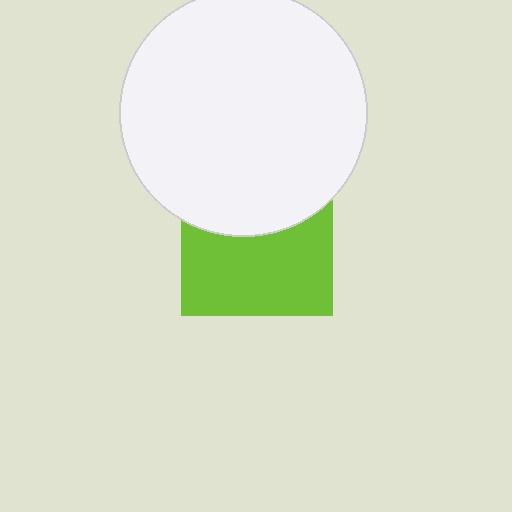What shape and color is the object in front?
The object in front is a white circle.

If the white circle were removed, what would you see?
You would see the complete lime square.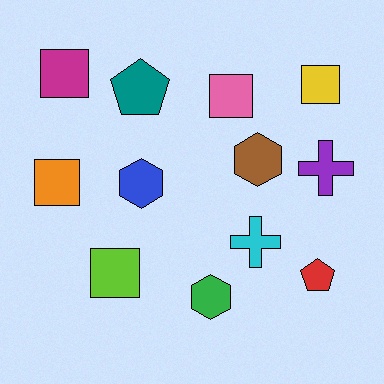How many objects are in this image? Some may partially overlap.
There are 12 objects.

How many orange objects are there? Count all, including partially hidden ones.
There is 1 orange object.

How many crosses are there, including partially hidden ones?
There are 2 crosses.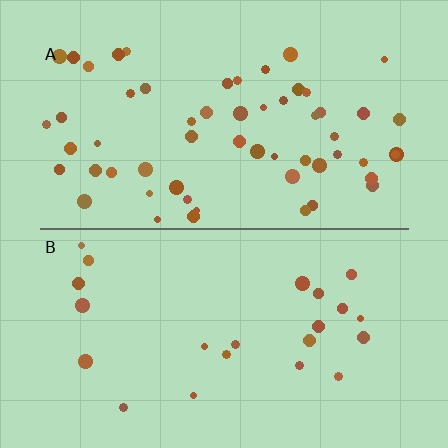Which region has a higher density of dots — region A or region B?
A (the top).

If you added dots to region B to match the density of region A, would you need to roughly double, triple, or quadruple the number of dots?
Approximately triple.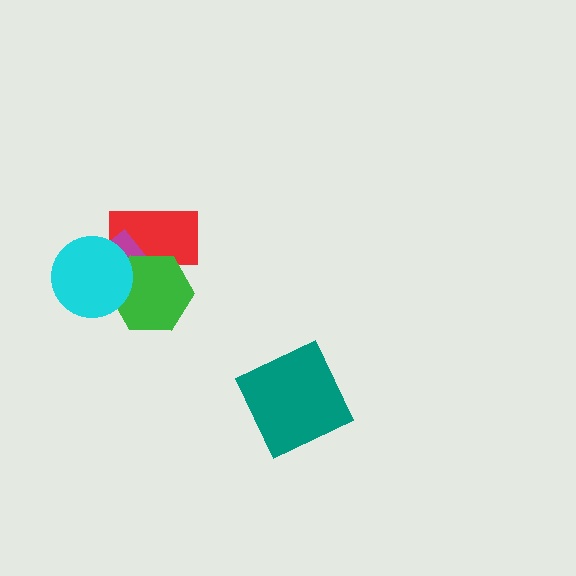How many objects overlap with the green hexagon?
3 objects overlap with the green hexagon.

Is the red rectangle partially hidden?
Yes, it is partially covered by another shape.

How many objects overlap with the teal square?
0 objects overlap with the teal square.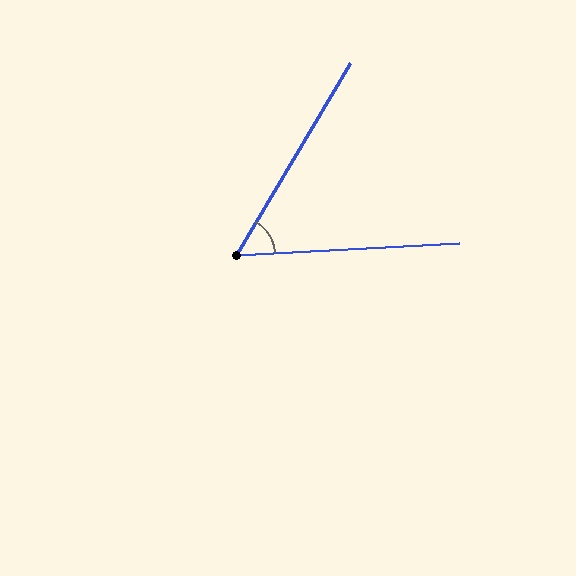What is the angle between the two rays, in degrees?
Approximately 56 degrees.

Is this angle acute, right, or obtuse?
It is acute.